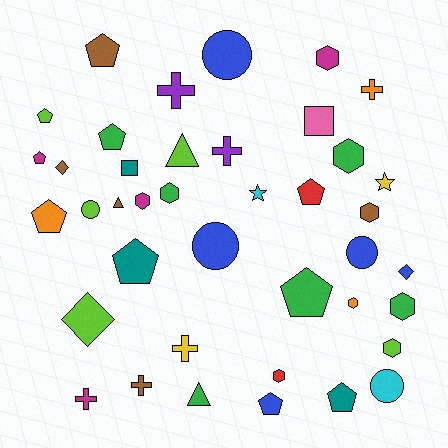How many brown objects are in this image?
There are 5 brown objects.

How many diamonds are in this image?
There are 3 diamonds.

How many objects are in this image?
There are 40 objects.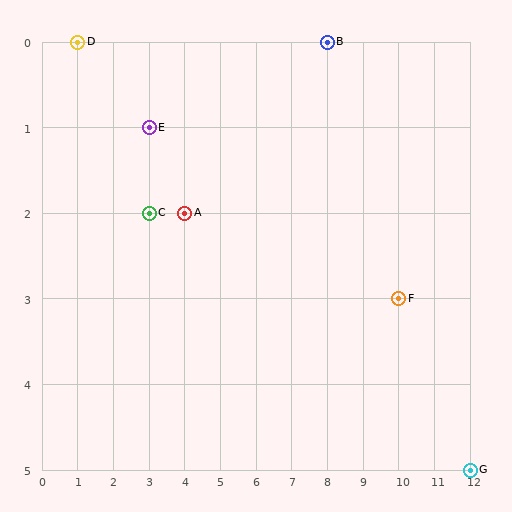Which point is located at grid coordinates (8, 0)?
Point B is at (8, 0).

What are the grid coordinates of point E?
Point E is at grid coordinates (3, 1).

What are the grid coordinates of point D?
Point D is at grid coordinates (1, 0).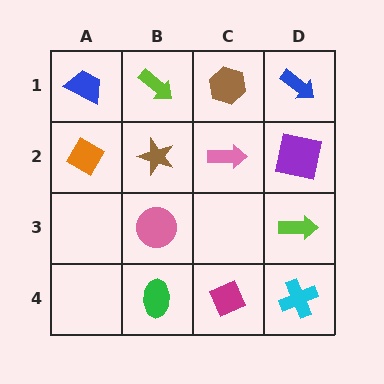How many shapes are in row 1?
4 shapes.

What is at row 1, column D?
A blue arrow.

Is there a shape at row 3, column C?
No, that cell is empty.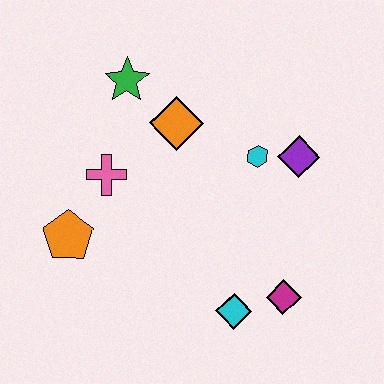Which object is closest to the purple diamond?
The cyan hexagon is closest to the purple diamond.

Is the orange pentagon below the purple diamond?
Yes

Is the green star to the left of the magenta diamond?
Yes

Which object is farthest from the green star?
The magenta diamond is farthest from the green star.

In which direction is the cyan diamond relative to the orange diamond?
The cyan diamond is below the orange diamond.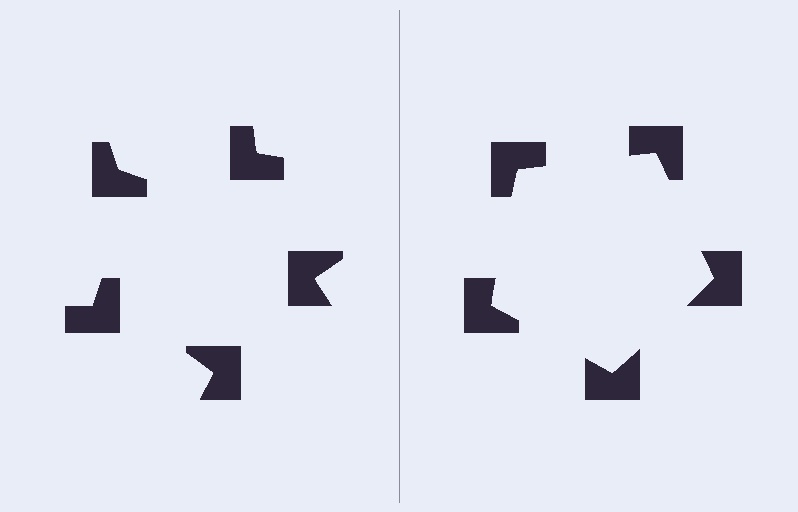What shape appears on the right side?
An illusory pentagon.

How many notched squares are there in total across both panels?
10 — 5 on each side.